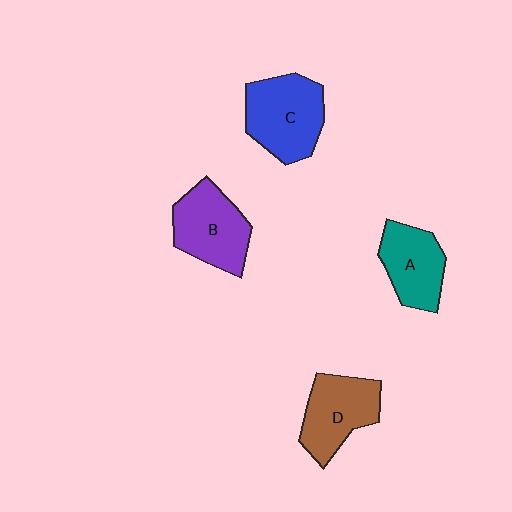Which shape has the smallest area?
Shape A (teal).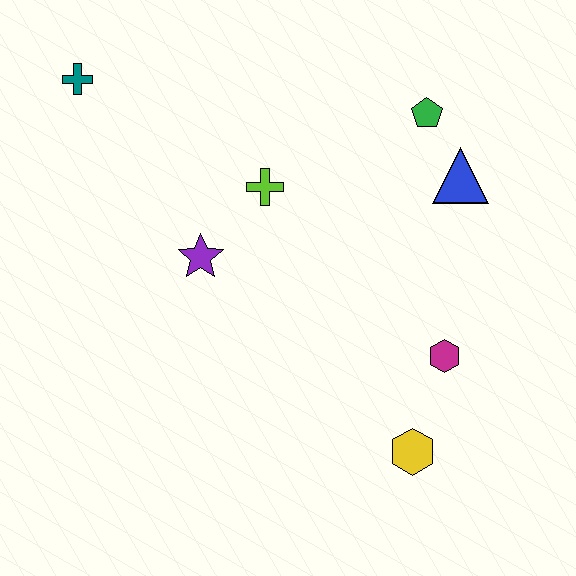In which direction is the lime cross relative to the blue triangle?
The lime cross is to the left of the blue triangle.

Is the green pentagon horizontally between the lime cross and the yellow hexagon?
No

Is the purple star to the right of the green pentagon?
No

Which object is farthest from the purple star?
The yellow hexagon is farthest from the purple star.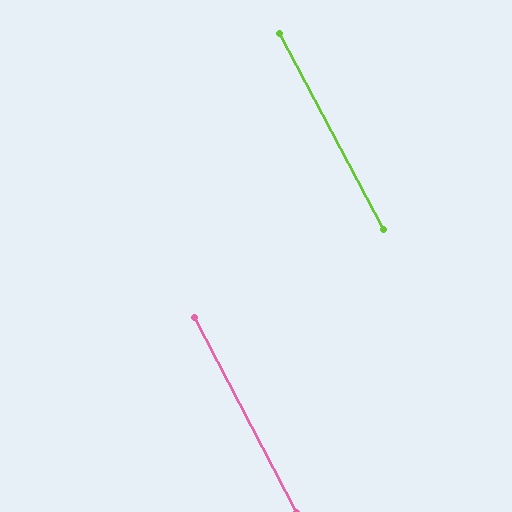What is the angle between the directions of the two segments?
Approximately 0 degrees.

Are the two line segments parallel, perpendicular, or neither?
Parallel — their directions differ by only 0.3°.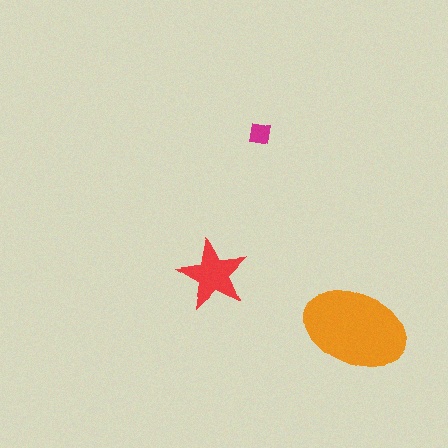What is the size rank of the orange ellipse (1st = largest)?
1st.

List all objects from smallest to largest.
The magenta square, the red star, the orange ellipse.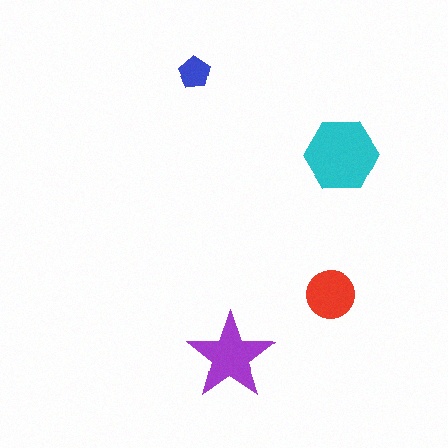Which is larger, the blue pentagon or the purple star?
The purple star.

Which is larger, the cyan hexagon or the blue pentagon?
The cyan hexagon.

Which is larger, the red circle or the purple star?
The purple star.